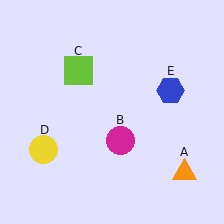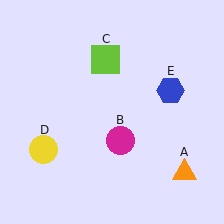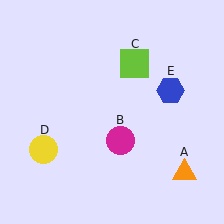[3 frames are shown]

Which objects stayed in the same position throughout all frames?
Orange triangle (object A) and magenta circle (object B) and yellow circle (object D) and blue hexagon (object E) remained stationary.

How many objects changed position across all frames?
1 object changed position: lime square (object C).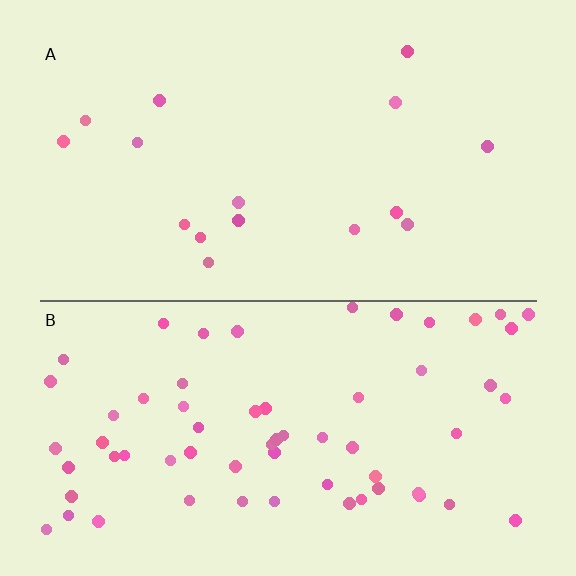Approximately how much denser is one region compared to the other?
Approximately 4.0× — region B over region A.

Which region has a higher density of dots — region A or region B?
B (the bottom).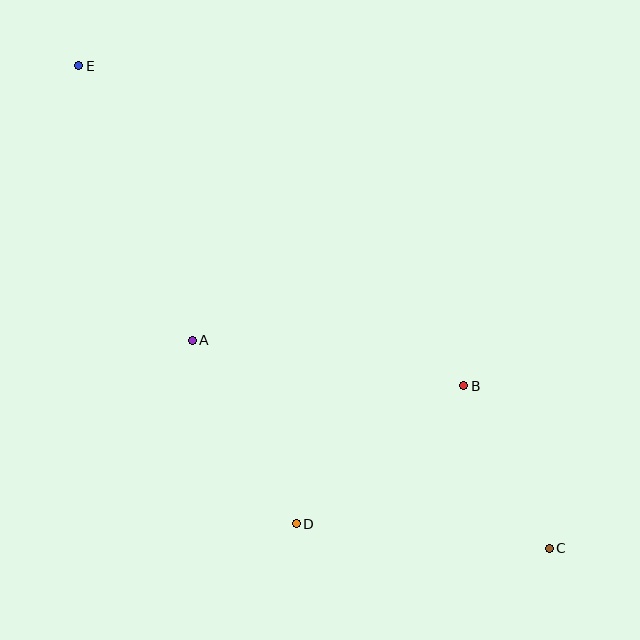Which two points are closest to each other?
Points B and C are closest to each other.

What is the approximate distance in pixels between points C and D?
The distance between C and D is approximately 254 pixels.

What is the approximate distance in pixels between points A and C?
The distance between A and C is approximately 413 pixels.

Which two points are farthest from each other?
Points C and E are farthest from each other.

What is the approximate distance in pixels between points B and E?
The distance between B and E is approximately 501 pixels.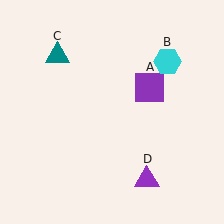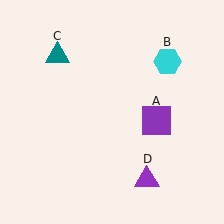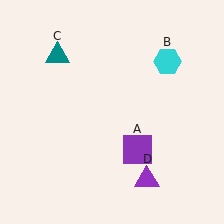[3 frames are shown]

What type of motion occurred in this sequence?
The purple square (object A) rotated clockwise around the center of the scene.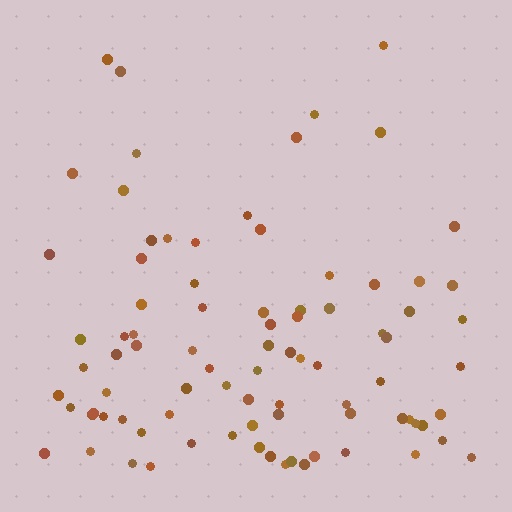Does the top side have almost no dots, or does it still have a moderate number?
Still a moderate number, just noticeably fewer than the bottom.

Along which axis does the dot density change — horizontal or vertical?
Vertical.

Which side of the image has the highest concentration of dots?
The bottom.